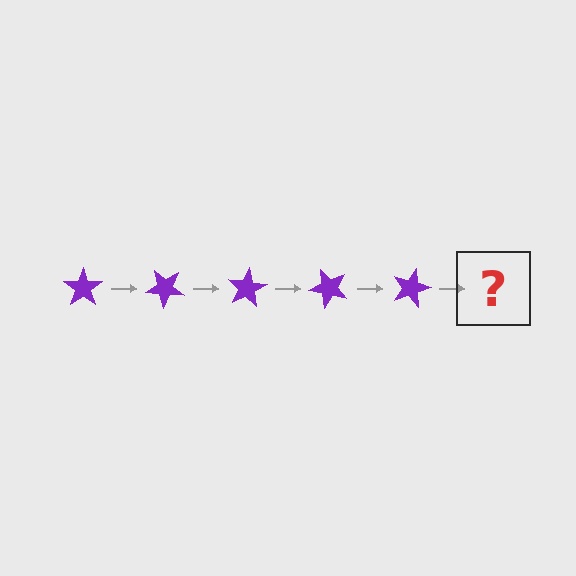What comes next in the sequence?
The next element should be a purple star rotated 200 degrees.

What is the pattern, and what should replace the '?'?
The pattern is that the star rotates 40 degrees each step. The '?' should be a purple star rotated 200 degrees.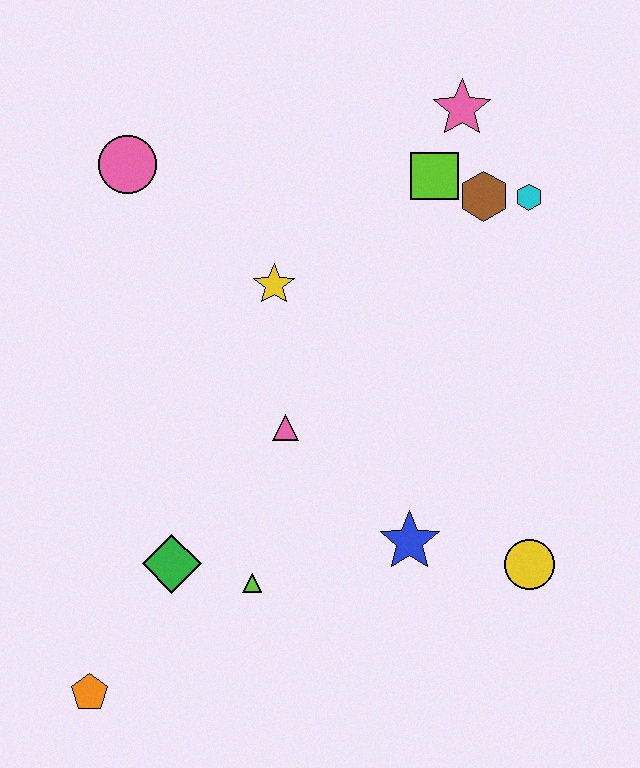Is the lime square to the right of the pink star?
No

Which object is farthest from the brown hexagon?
The orange pentagon is farthest from the brown hexagon.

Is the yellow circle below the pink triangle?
Yes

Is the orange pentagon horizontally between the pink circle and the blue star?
No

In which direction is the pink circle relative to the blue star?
The pink circle is above the blue star.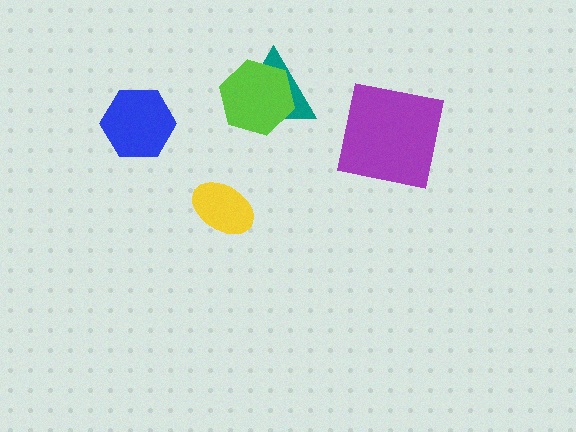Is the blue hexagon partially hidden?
No, no other shape covers it.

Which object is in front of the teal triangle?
The lime hexagon is in front of the teal triangle.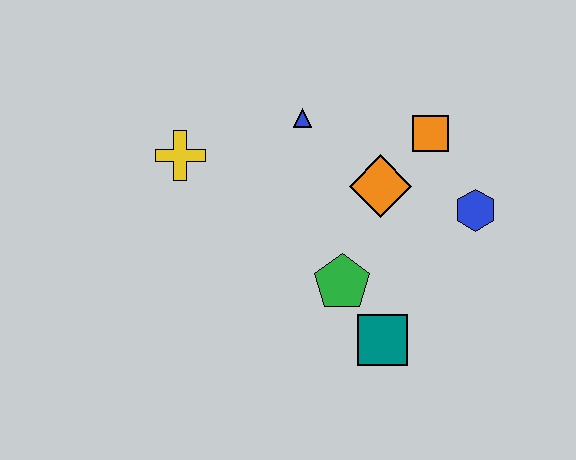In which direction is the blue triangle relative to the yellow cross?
The blue triangle is to the right of the yellow cross.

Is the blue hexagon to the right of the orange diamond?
Yes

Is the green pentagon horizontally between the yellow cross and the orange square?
Yes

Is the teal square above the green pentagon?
No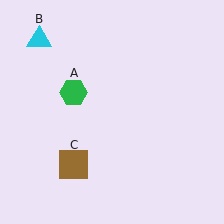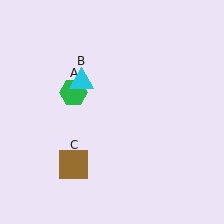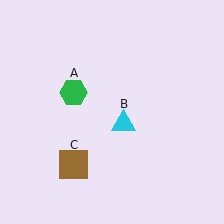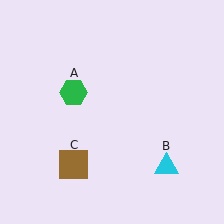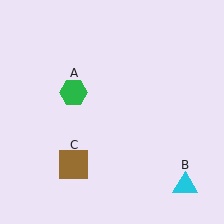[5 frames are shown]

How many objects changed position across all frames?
1 object changed position: cyan triangle (object B).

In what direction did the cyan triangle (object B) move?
The cyan triangle (object B) moved down and to the right.